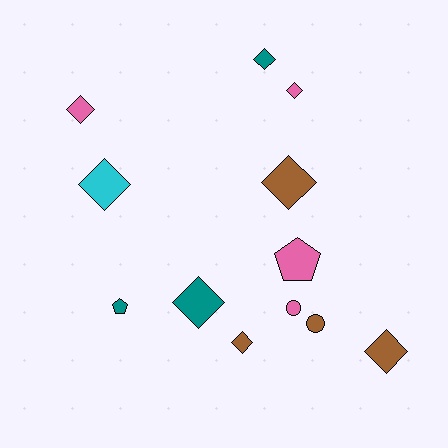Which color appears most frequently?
Brown, with 4 objects.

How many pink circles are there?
There is 1 pink circle.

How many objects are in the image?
There are 12 objects.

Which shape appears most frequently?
Diamond, with 8 objects.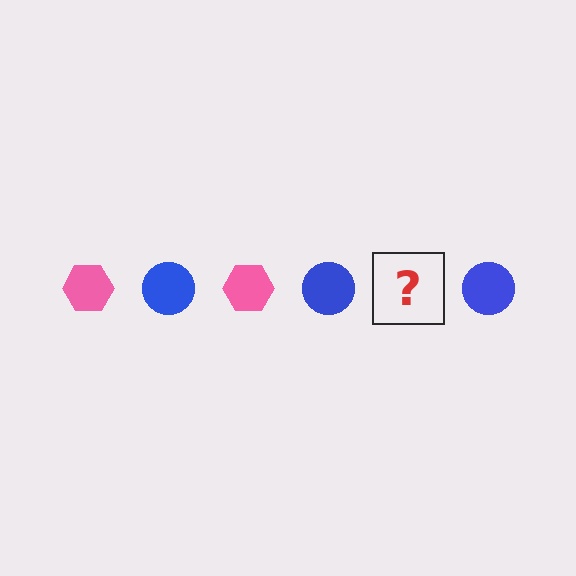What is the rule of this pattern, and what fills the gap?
The rule is that the pattern alternates between pink hexagon and blue circle. The gap should be filled with a pink hexagon.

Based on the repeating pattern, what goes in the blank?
The blank should be a pink hexagon.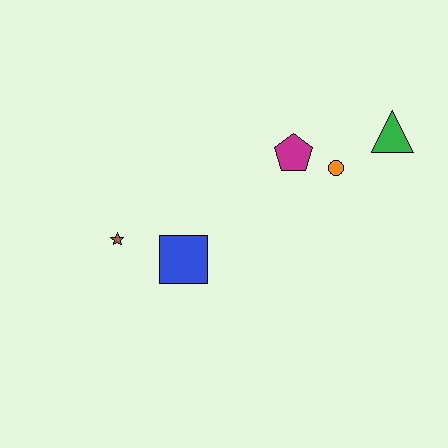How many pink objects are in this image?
There are no pink objects.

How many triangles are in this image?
There is 1 triangle.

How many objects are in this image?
There are 5 objects.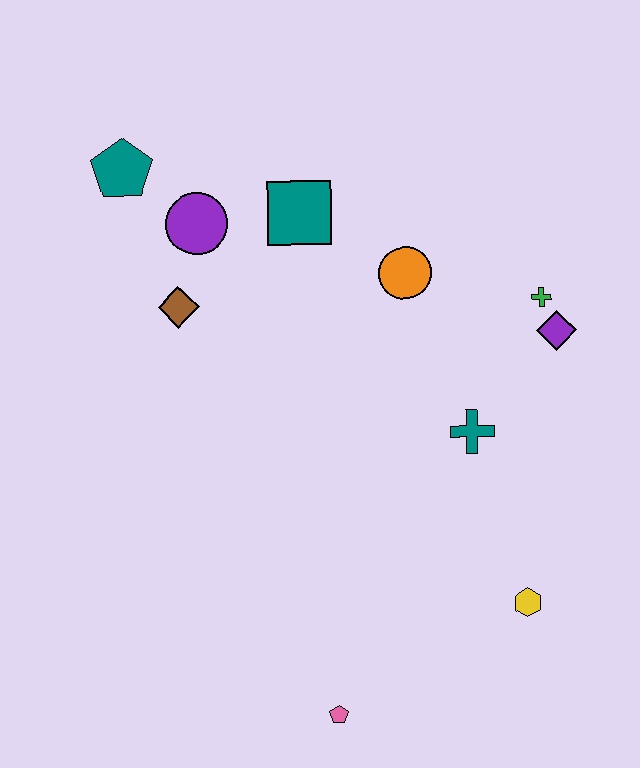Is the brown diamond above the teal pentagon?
No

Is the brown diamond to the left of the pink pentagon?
Yes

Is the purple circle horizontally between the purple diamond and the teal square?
No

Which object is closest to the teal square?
The purple circle is closest to the teal square.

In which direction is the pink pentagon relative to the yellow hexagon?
The pink pentagon is to the left of the yellow hexagon.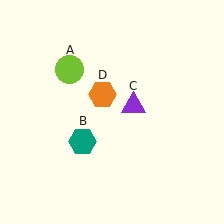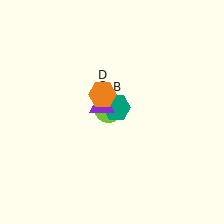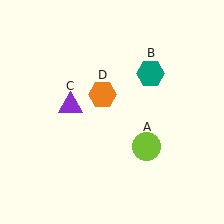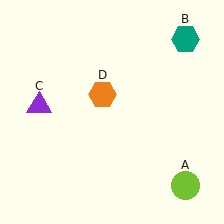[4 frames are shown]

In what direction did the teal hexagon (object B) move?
The teal hexagon (object B) moved up and to the right.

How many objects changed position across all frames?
3 objects changed position: lime circle (object A), teal hexagon (object B), purple triangle (object C).